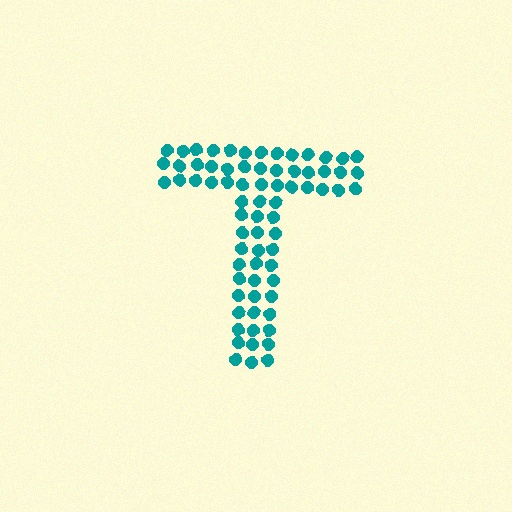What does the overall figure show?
The overall figure shows the letter T.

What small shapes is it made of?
It is made of small circles.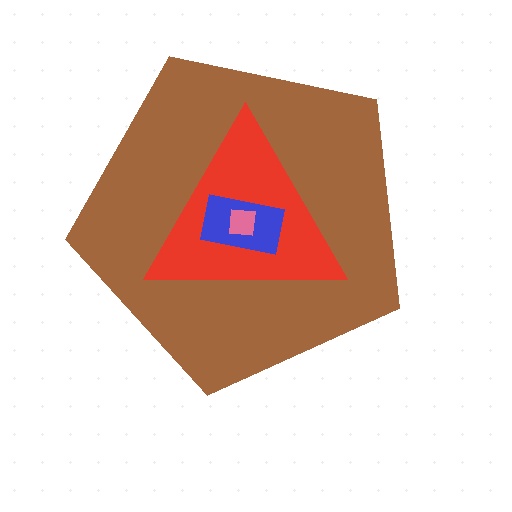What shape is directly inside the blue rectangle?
The pink square.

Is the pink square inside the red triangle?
Yes.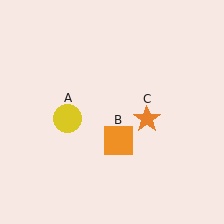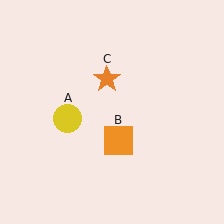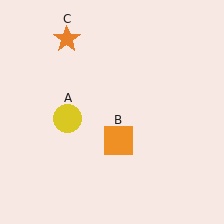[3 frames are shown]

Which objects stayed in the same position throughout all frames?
Yellow circle (object A) and orange square (object B) remained stationary.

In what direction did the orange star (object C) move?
The orange star (object C) moved up and to the left.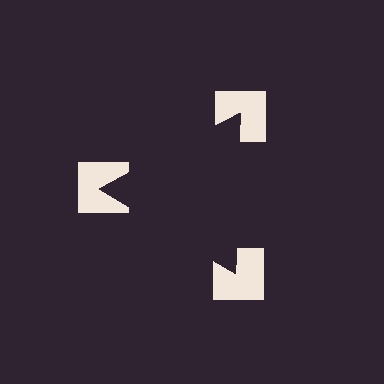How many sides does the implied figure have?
3 sides.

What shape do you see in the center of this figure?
An illusory triangle — its edges are inferred from the aligned wedge cuts in the notched squares, not physically drawn.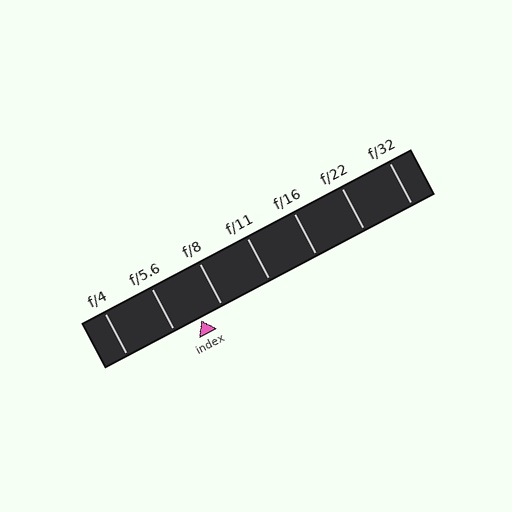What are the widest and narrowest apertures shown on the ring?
The widest aperture shown is f/4 and the narrowest is f/32.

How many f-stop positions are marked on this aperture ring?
There are 7 f-stop positions marked.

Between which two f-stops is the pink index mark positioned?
The index mark is between f/5.6 and f/8.